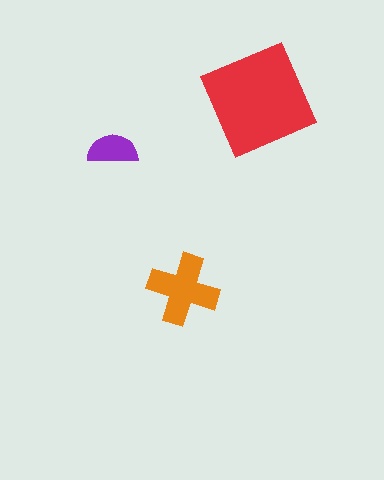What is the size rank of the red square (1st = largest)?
1st.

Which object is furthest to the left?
The purple semicircle is leftmost.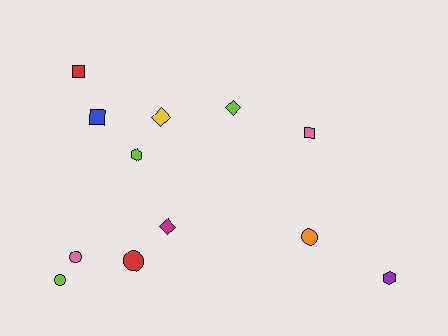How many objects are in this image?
There are 12 objects.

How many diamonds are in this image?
There are 3 diamonds.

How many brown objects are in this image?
There are no brown objects.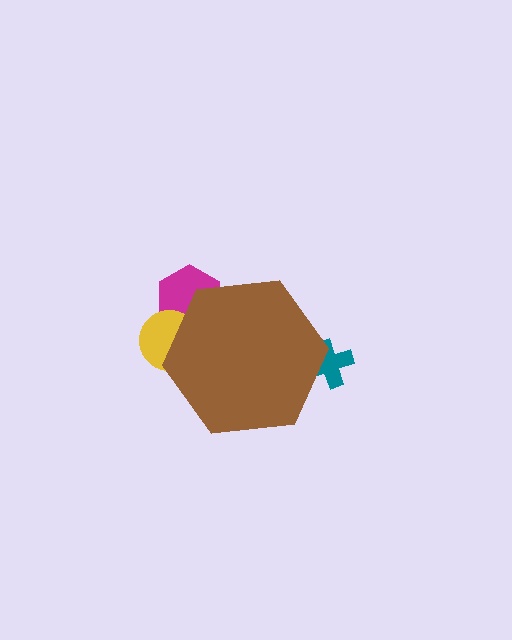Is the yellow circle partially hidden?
Yes, the yellow circle is partially hidden behind the brown hexagon.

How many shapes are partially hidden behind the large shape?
3 shapes are partially hidden.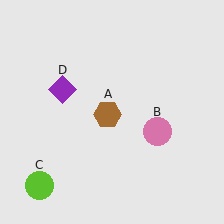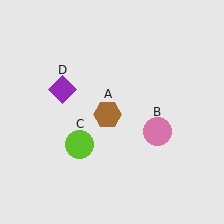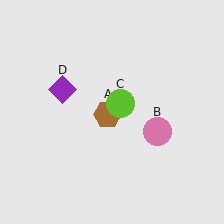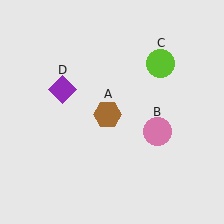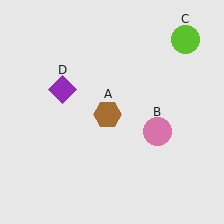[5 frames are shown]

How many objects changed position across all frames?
1 object changed position: lime circle (object C).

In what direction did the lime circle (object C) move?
The lime circle (object C) moved up and to the right.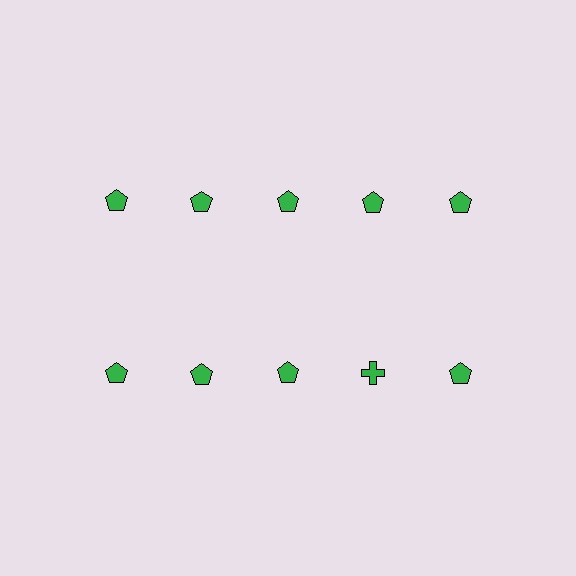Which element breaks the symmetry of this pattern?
The green cross in the second row, second from right column breaks the symmetry. All other shapes are green pentagons.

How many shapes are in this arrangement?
There are 10 shapes arranged in a grid pattern.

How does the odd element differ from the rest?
It has a different shape: cross instead of pentagon.